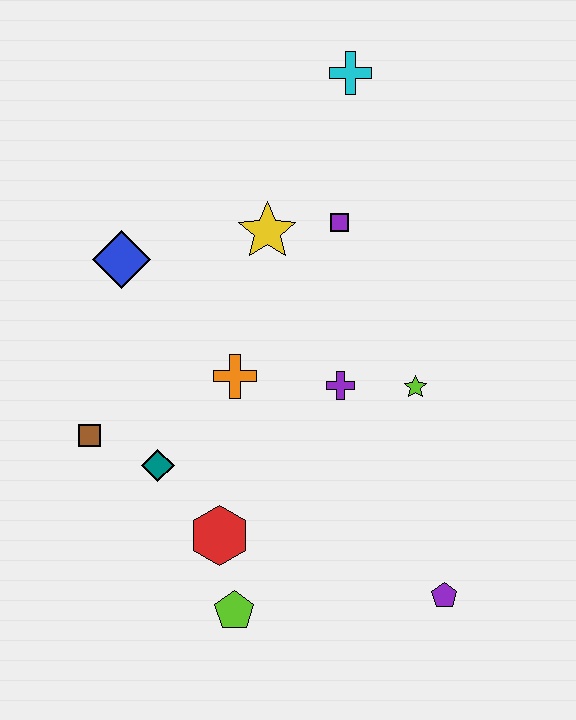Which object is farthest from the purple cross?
The cyan cross is farthest from the purple cross.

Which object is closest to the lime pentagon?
The red hexagon is closest to the lime pentagon.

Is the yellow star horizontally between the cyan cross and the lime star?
No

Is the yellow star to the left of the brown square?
No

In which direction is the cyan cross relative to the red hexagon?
The cyan cross is above the red hexagon.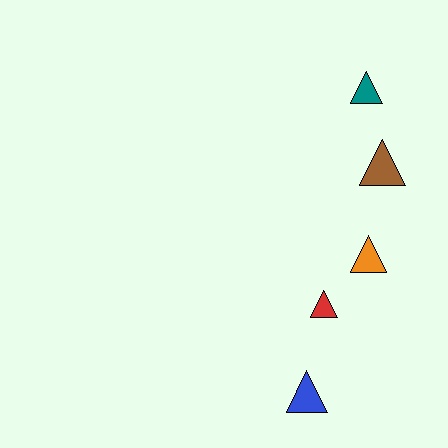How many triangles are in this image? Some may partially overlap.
There are 5 triangles.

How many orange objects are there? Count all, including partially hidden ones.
There is 1 orange object.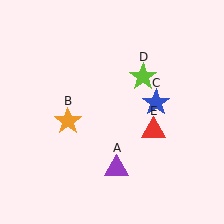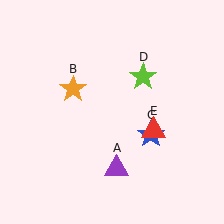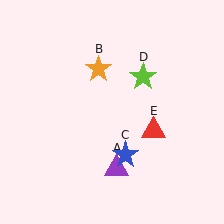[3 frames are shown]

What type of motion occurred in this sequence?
The orange star (object B), blue star (object C) rotated clockwise around the center of the scene.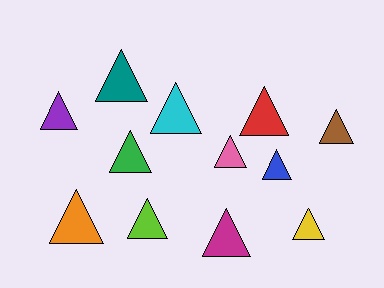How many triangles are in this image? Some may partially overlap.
There are 12 triangles.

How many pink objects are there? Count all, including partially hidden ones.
There is 1 pink object.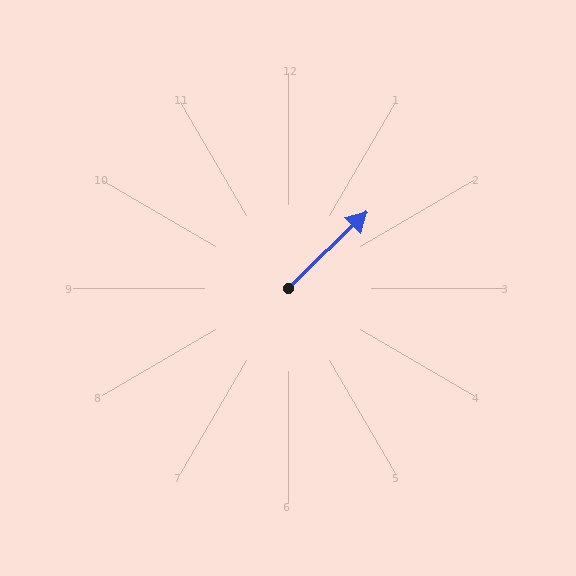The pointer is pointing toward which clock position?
Roughly 2 o'clock.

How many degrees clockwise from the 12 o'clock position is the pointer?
Approximately 46 degrees.